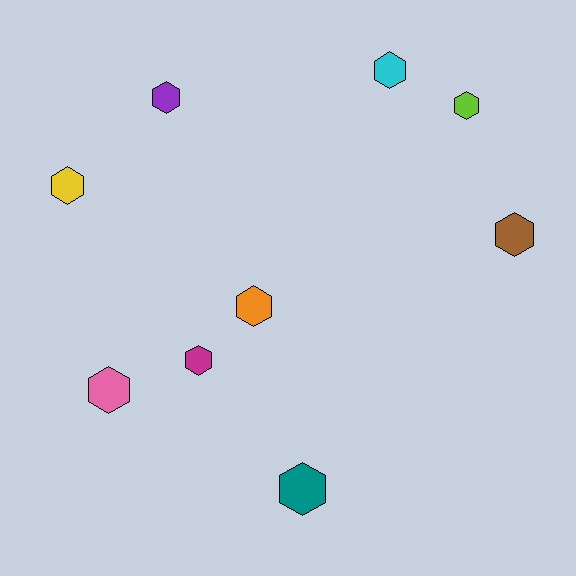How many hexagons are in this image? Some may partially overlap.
There are 9 hexagons.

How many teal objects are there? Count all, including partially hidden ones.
There is 1 teal object.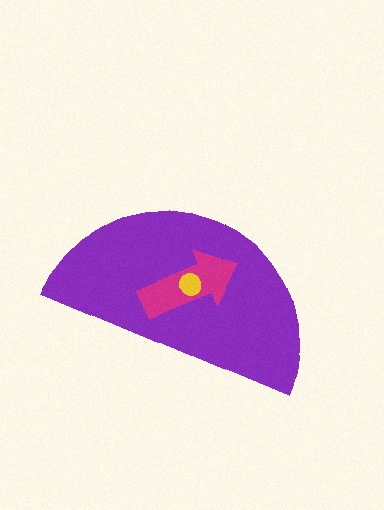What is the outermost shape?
The purple semicircle.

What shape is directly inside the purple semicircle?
The magenta arrow.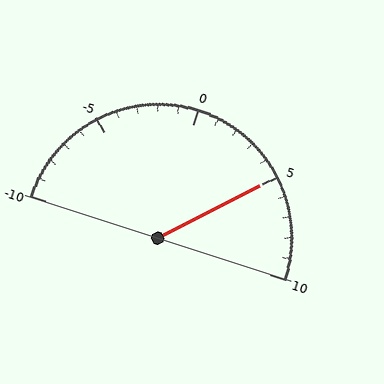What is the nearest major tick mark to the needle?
The nearest major tick mark is 5.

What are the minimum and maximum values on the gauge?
The gauge ranges from -10 to 10.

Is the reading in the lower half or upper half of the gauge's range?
The reading is in the upper half of the range (-10 to 10).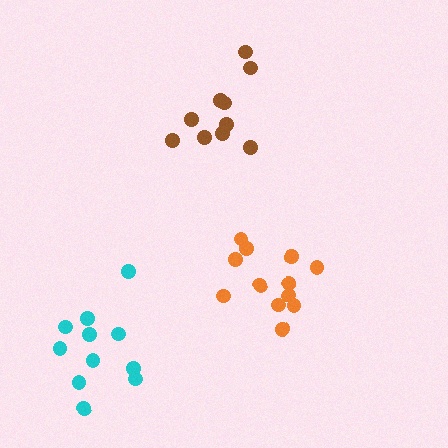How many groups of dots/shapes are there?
There are 3 groups.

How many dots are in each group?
Group 1: 10 dots, Group 2: 13 dots, Group 3: 11 dots (34 total).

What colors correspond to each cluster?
The clusters are colored: brown, orange, cyan.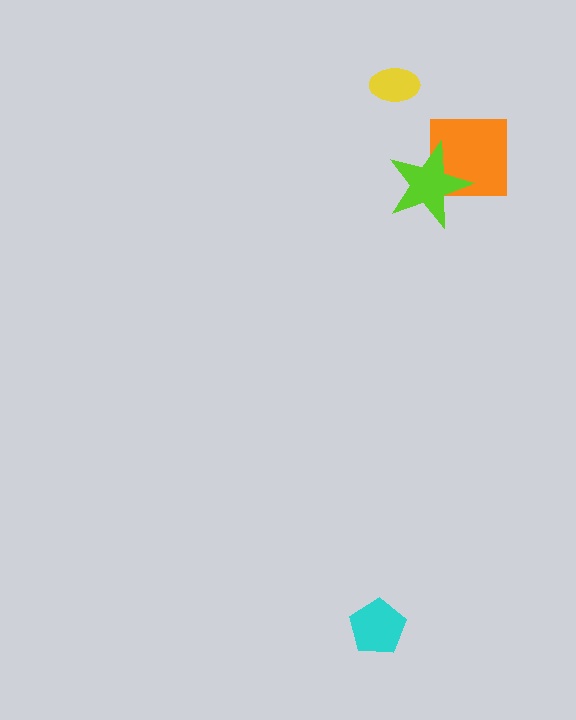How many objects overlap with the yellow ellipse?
0 objects overlap with the yellow ellipse.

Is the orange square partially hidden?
Yes, it is partially covered by another shape.